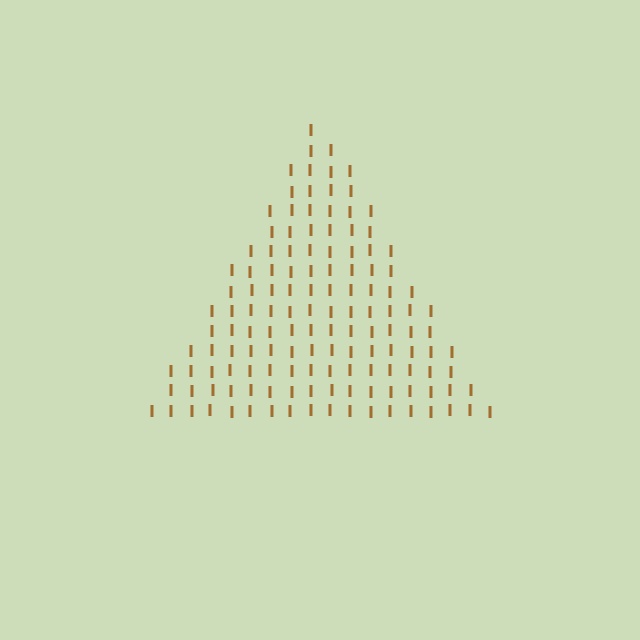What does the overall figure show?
The overall figure shows a triangle.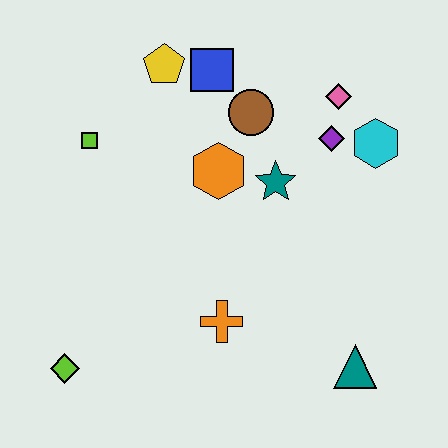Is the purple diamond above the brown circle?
No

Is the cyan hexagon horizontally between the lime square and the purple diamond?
No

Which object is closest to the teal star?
The orange hexagon is closest to the teal star.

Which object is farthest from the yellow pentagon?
The teal triangle is farthest from the yellow pentagon.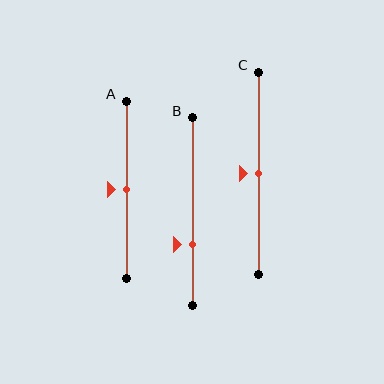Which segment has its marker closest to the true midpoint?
Segment A has its marker closest to the true midpoint.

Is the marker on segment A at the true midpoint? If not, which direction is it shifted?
Yes, the marker on segment A is at the true midpoint.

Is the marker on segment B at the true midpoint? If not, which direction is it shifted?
No, the marker on segment B is shifted downward by about 17% of the segment length.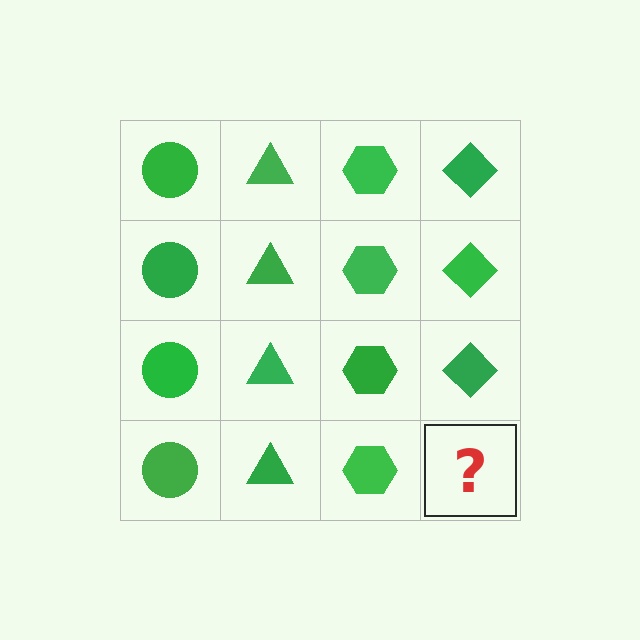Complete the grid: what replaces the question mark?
The question mark should be replaced with a green diamond.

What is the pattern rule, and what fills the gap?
The rule is that each column has a consistent shape. The gap should be filled with a green diamond.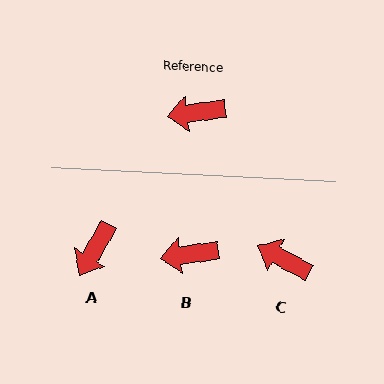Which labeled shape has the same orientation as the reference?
B.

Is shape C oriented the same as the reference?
No, it is off by about 36 degrees.